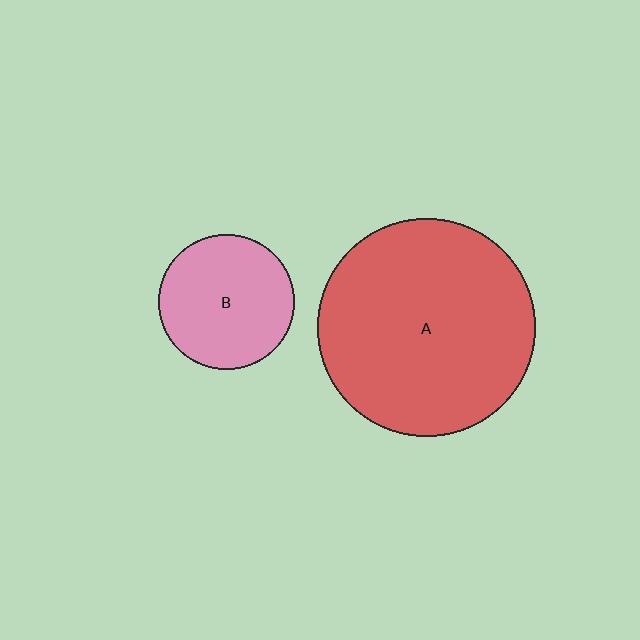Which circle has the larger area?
Circle A (red).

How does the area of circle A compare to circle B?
Approximately 2.6 times.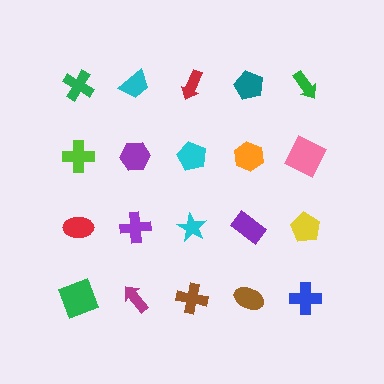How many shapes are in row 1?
5 shapes.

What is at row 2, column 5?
A pink square.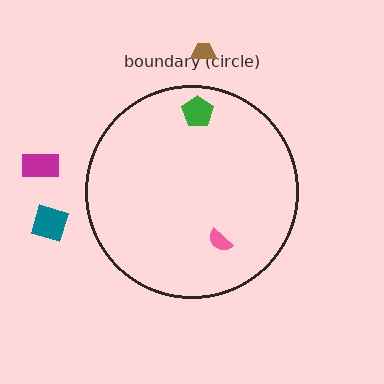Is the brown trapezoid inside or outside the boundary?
Outside.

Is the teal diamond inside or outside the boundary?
Outside.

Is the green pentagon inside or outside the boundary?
Inside.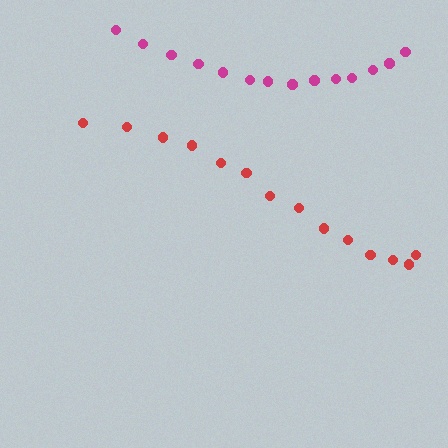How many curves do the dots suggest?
There are 2 distinct paths.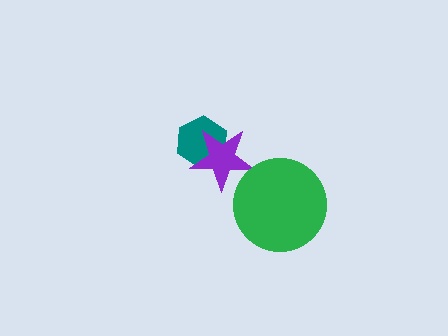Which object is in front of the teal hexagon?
The purple star is in front of the teal hexagon.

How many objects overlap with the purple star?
1 object overlaps with the purple star.